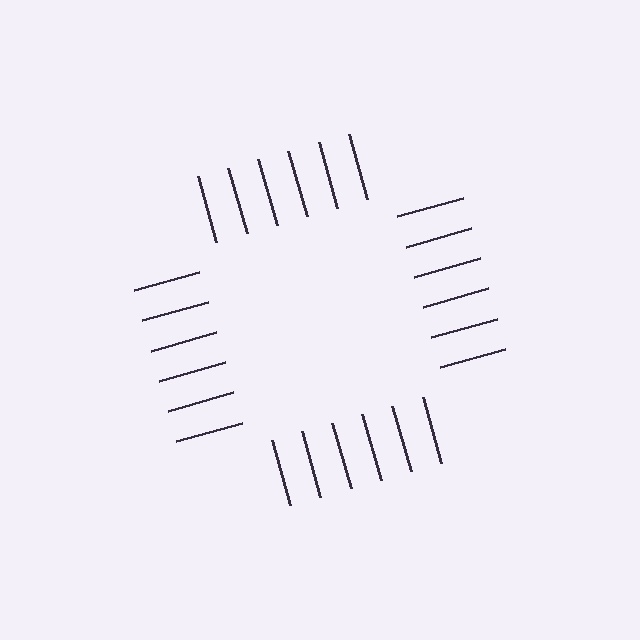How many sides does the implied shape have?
4 sides — the line-ends trace a square.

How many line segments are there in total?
24 — 6 along each of the 4 edges.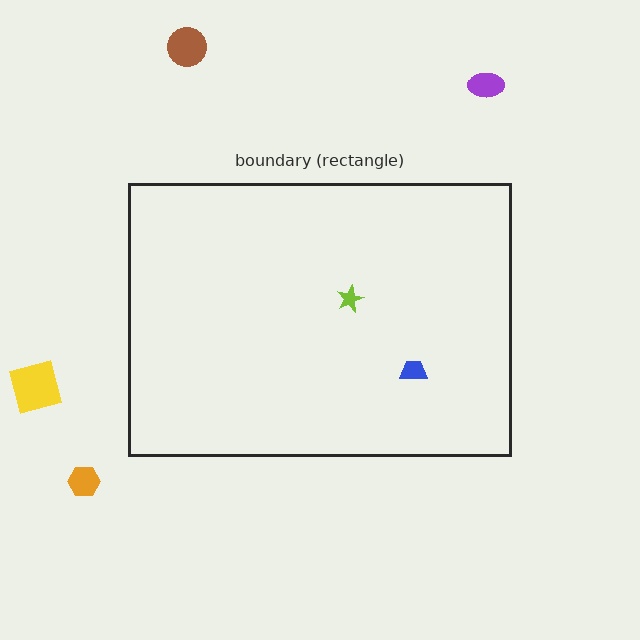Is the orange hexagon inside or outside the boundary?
Outside.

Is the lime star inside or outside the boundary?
Inside.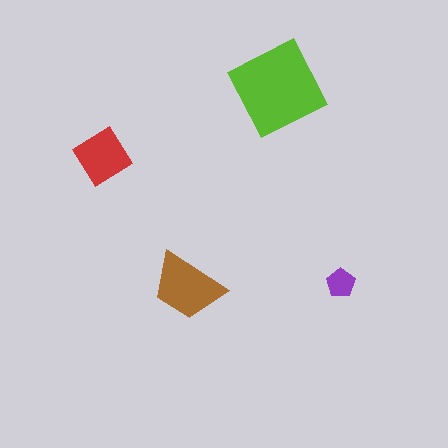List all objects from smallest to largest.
The purple pentagon, the red diamond, the brown trapezoid, the lime diamond.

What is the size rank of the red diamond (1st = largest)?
3rd.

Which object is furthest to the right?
The purple pentagon is rightmost.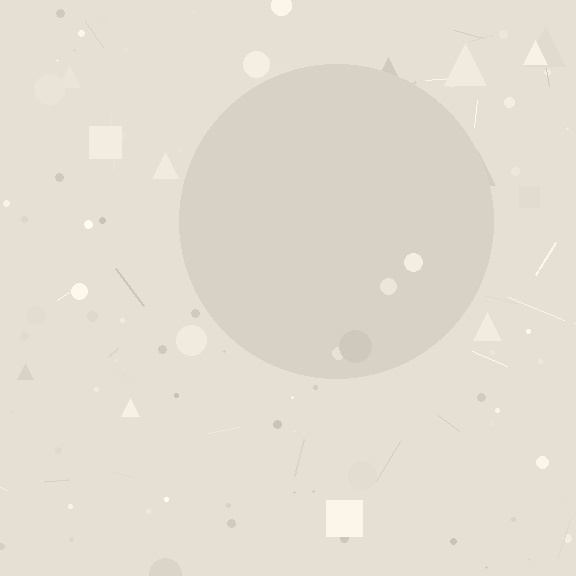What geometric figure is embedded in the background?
A circle is embedded in the background.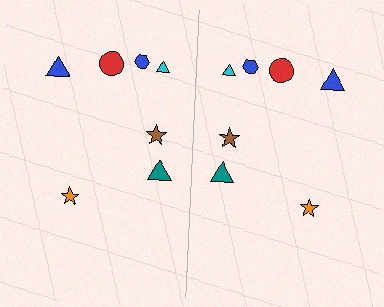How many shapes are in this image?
There are 14 shapes in this image.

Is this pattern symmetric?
Yes, this pattern has bilateral (reflection) symmetry.